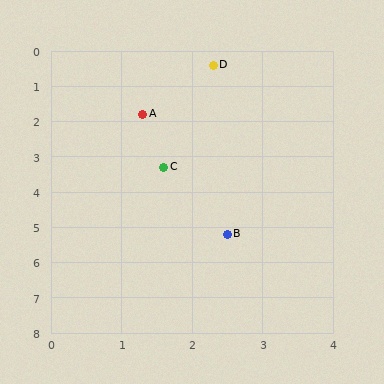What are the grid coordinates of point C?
Point C is at approximately (1.6, 3.3).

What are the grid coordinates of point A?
Point A is at approximately (1.3, 1.8).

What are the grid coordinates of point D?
Point D is at approximately (2.3, 0.4).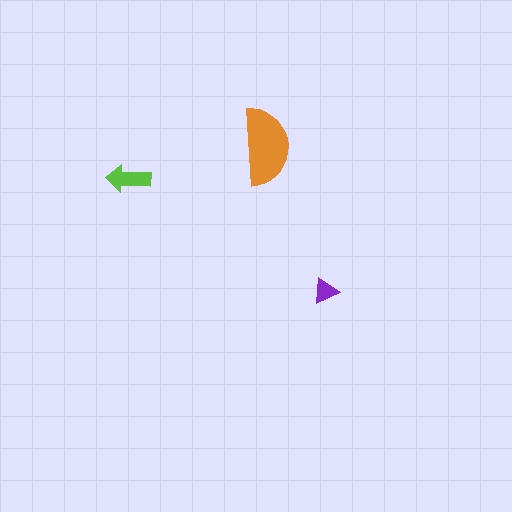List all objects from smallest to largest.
The purple triangle, the lime arrow, the orange semicircle.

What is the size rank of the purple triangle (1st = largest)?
3rd.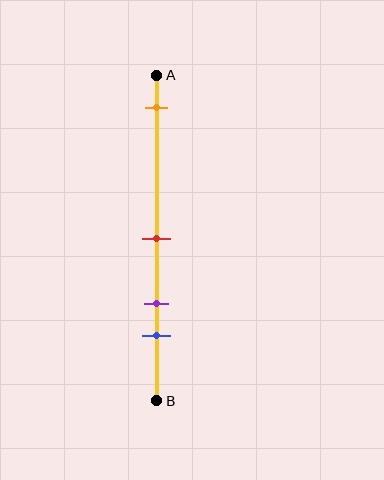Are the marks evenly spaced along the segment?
No, the marks are not evenly spaced.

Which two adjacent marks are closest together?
The purple and blue marks are the closest adjacent pair.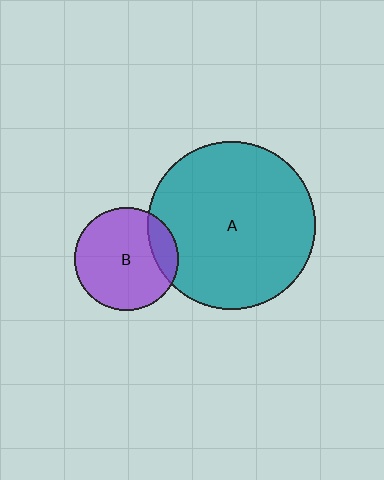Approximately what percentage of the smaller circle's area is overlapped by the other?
Approximately 15%.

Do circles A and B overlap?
Yes.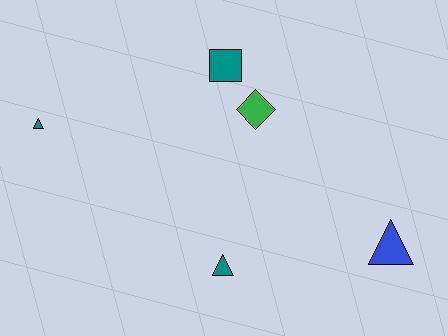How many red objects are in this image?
There are no red objects.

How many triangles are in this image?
There are 3 triangles.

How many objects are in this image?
There are 5 objects.